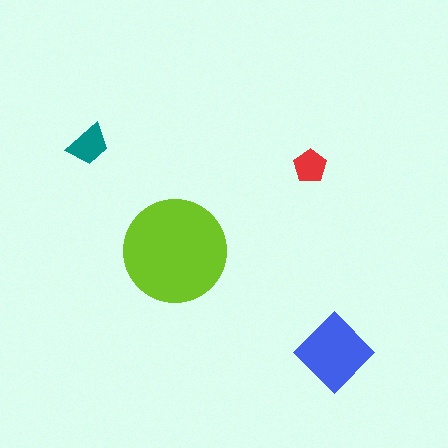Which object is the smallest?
The red pentagon.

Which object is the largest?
The lime circle.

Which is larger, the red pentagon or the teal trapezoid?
The teal trapezoid.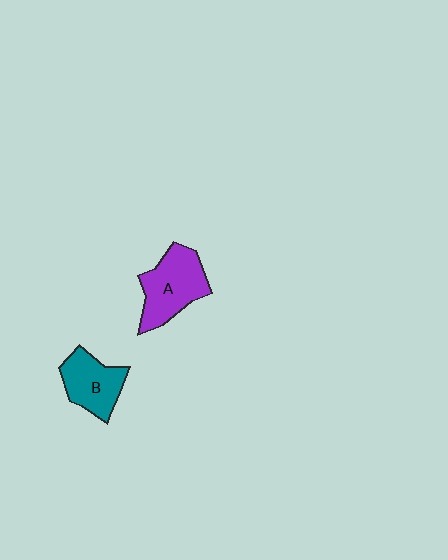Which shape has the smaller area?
Shape B (teal).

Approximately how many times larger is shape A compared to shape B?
Approximately 1.3 times.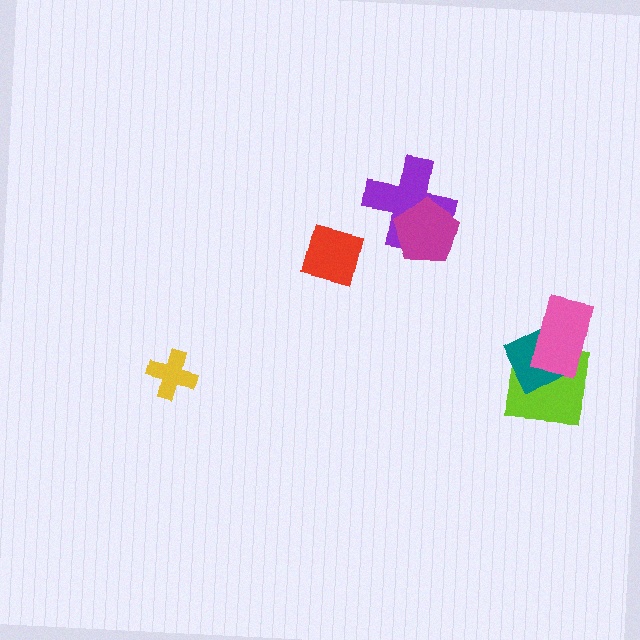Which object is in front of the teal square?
The pink rectangle is in front of the teal square.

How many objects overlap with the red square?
0 objects overlap with the red square.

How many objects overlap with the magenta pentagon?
1 object overlaps with the magenta pentagon.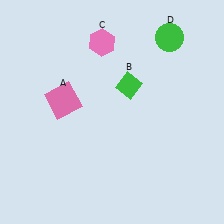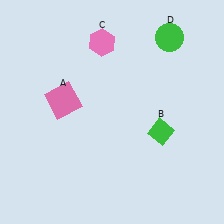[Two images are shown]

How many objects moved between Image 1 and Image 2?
1 object moved between the two images.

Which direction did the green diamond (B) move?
The green diamond (B) moved down.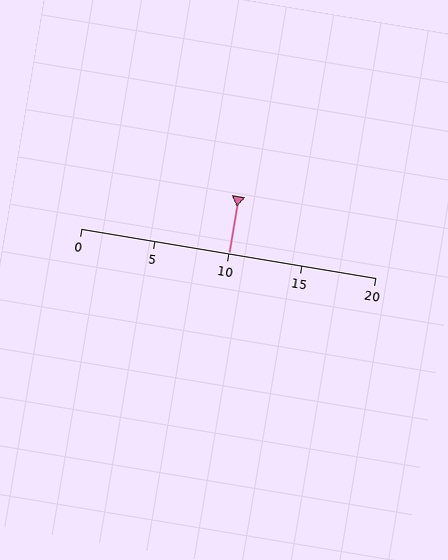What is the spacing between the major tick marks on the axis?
The major ticks are spaced 5 apart.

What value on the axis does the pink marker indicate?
The marker indicates approximately 10.